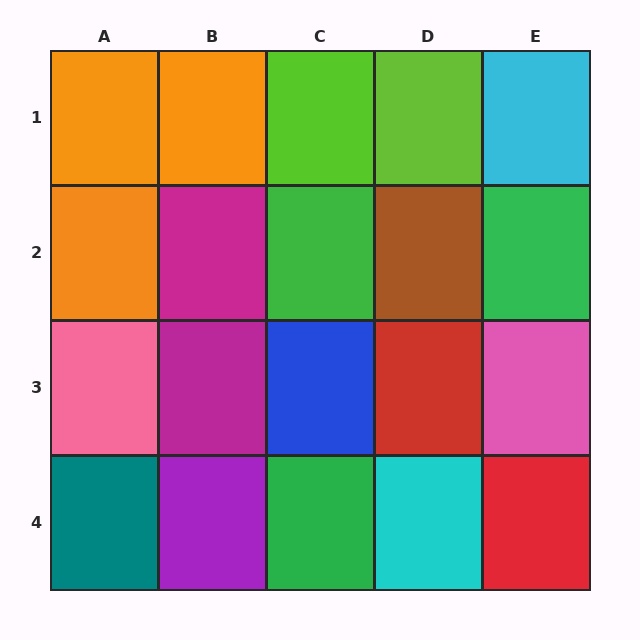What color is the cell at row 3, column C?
Blue.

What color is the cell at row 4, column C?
Green.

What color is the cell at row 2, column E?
Green.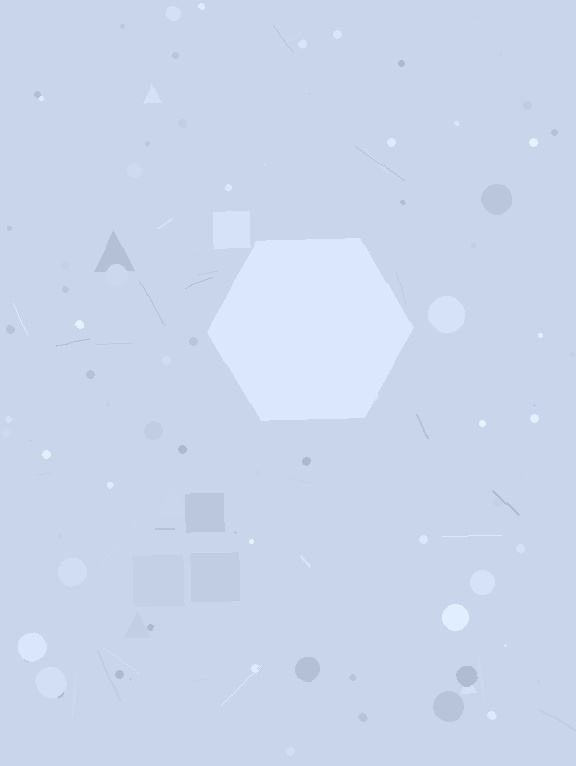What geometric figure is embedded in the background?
A hexagon is embedded in the background.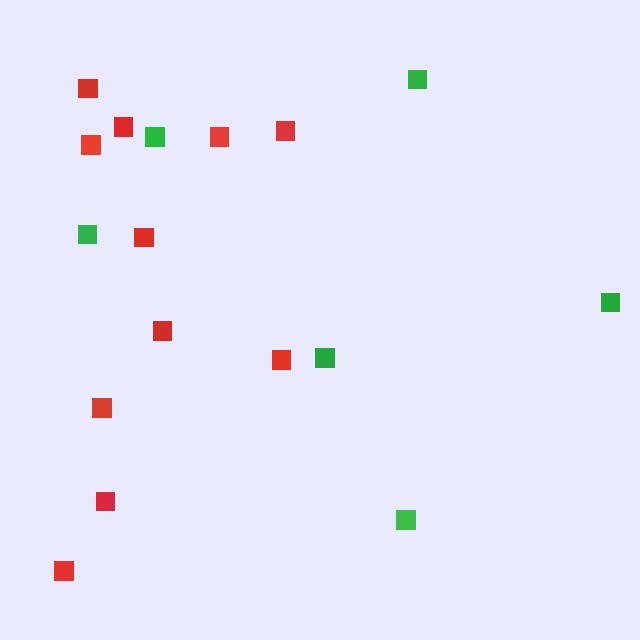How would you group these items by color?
There are 2 groups: one group of red squares (11) and one group of green squares (6).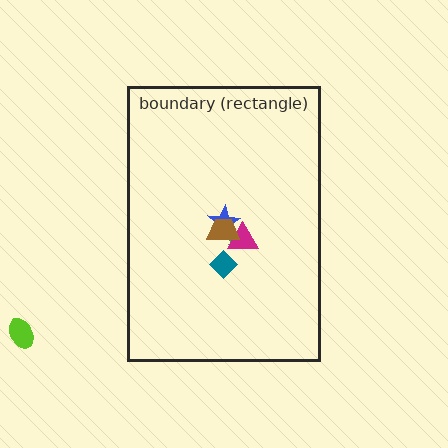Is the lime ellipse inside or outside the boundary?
Outside.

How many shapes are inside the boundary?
5 inside, 1 outside.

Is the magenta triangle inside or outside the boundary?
Inside.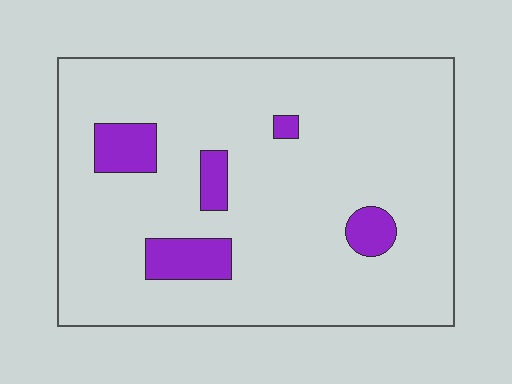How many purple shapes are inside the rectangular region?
5.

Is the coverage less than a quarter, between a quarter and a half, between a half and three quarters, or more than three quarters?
Less than a quarter.